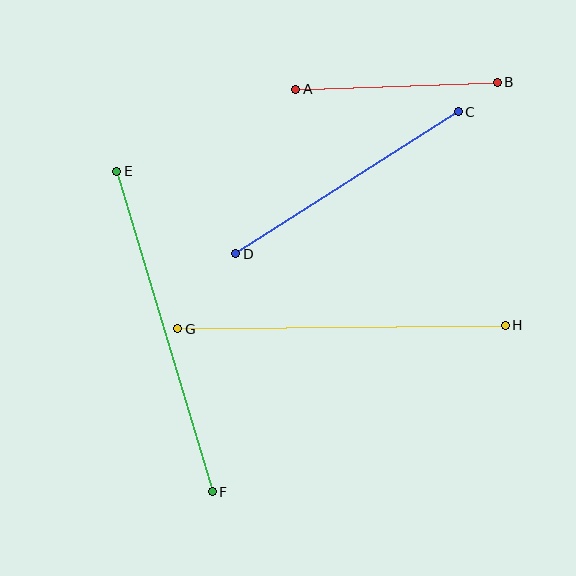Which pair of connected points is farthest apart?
Points E and F are farthest apart.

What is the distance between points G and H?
The distance is approximately 328 pixels.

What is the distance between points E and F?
The distance is approximately 334 pixels.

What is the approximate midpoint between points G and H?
The midpoint is at approximately (341, 327) pixels.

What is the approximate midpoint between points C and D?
The midpoint is at approximately (347, 183) pixels.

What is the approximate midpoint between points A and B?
The midpoint is at approximately (396, 86) pixels.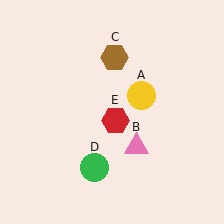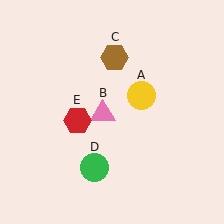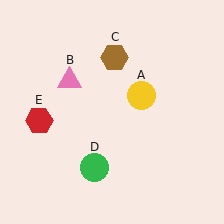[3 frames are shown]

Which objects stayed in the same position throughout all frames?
Yellow circle (object A) and brown hexagon (object C) and green circle (object D) remained stationary.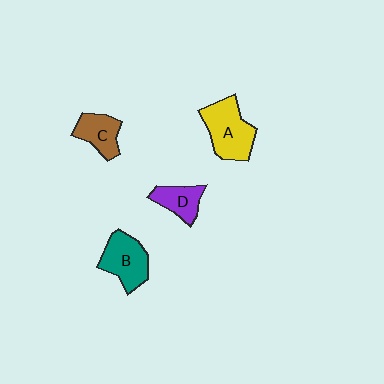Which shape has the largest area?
Shape A (yellow).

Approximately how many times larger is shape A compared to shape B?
Approximately 1.2 times.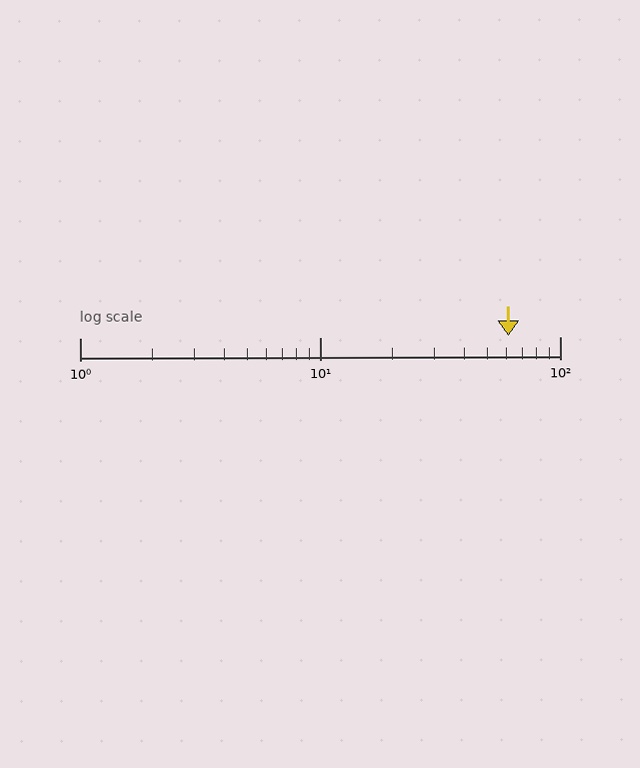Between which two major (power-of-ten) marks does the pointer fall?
The pointer is between 10 and 100.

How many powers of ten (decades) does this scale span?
The scale spans 2 decades, from 1 to 100.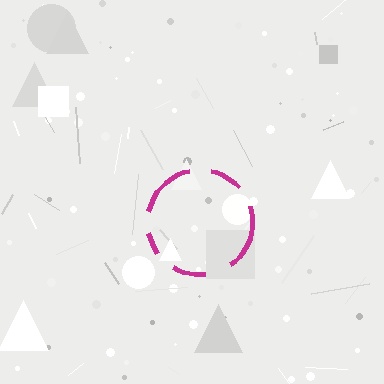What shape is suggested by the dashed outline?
The dashed outline suggests a circle.